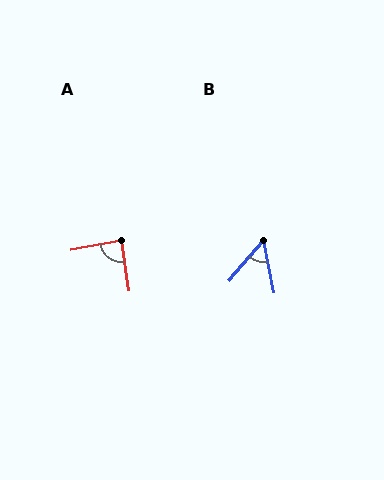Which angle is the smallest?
B, at approximately 52 degrees.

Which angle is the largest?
A, at approximately 88 degrees.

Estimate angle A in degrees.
Approximately 88 degrees.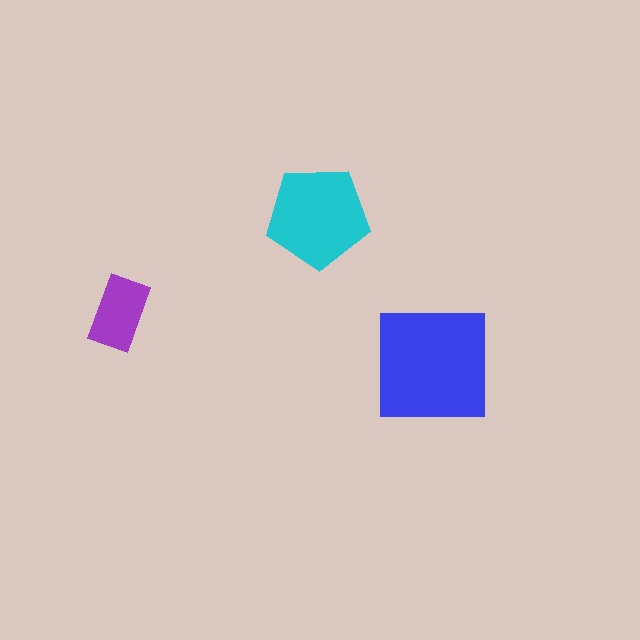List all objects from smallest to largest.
The purple rectangle, the cyan pentagon, the blue square.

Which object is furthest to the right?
The blue square is rightmost.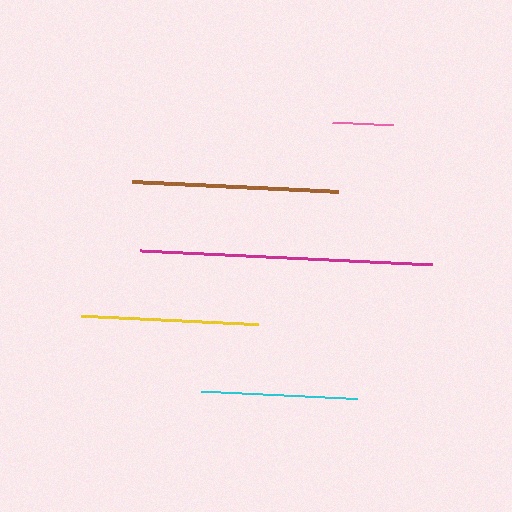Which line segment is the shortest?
The pink line is the shortest at approximately 61 pixels.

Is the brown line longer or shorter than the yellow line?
The brown line is longer than the yellow line.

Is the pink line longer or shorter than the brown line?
The brown line is longer than the pink line.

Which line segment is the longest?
The magenta line is the longest at approximately 292 pixels.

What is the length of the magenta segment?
The magenta segment is approximately 292 pixels long.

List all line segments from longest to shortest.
From longest to shortest: magenta, brown, yellow, cyan, pink.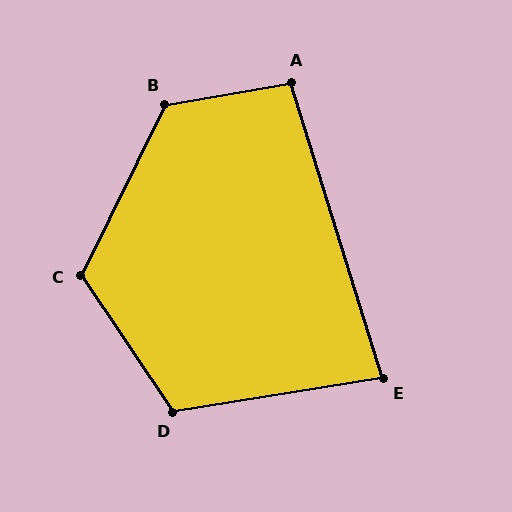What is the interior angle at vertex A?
Approximately 97 degrees (obtuse).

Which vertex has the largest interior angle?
B, at approximately 126 degrees.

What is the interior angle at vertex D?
Approximately 115 degrees (obtuse).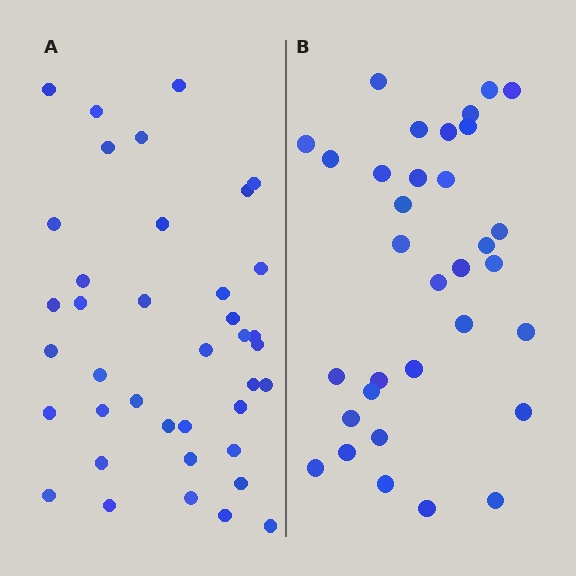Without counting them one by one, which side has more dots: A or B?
Region A (the left region) has more dots.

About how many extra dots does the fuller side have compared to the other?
Region A has about 6 more dots than region B.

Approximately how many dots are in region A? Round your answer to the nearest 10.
About 40 dots. (The exact count is 39, which rounds to 40.)